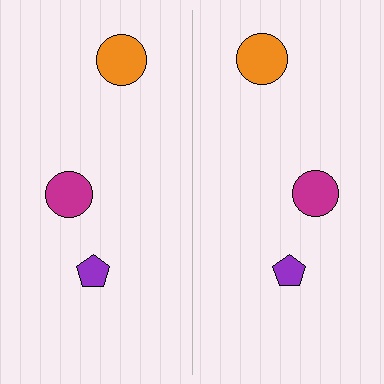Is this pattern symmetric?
Yes, this pattern has bilateral (reflection) symmetry.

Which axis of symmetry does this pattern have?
The pattern has a vertical axis of symmetry running through the center of the image.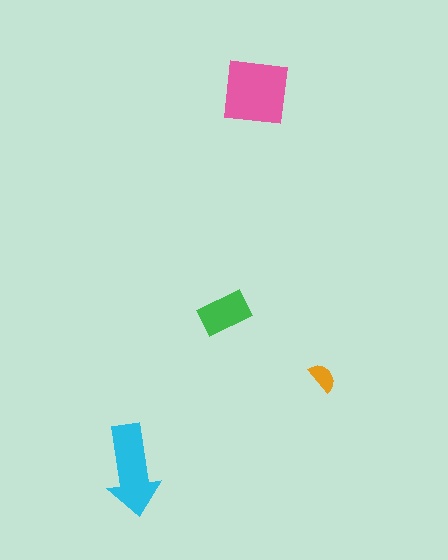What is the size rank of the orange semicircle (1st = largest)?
4th.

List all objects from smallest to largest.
The orange semicircle, the green rectangle, the cyan arrow, the pink square.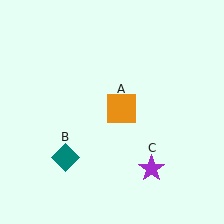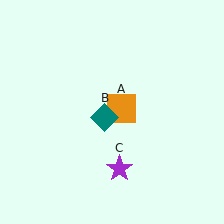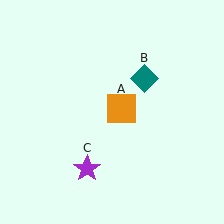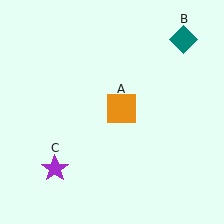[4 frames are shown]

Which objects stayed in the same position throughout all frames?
Orange square (object A) remained stationary.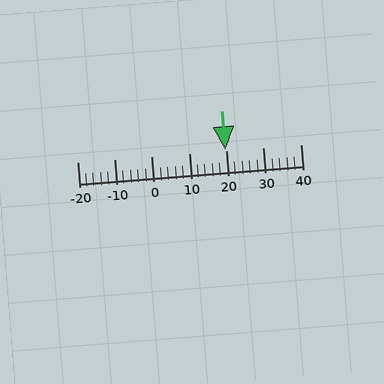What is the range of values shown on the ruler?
The ruler shows values from -20 to 40.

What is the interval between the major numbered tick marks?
The major tick marks are spaced 10 units apart.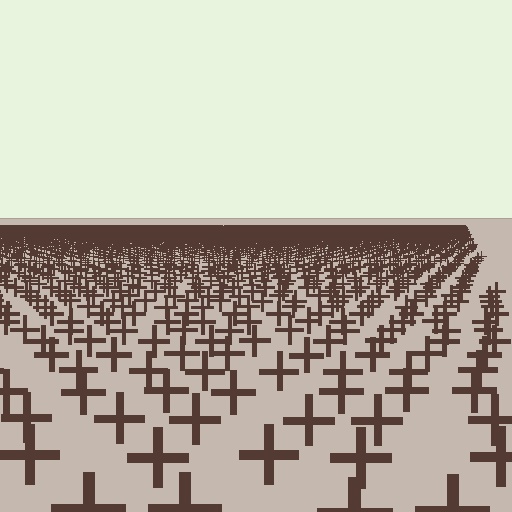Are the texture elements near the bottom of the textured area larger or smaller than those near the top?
Larger. Near the bottom, elements are closer to the viewer and appear at a bigger on-screen size.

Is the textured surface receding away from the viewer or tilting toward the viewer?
The surface is receding away from the viewer. Texture elements get smaller and denser toward the top.